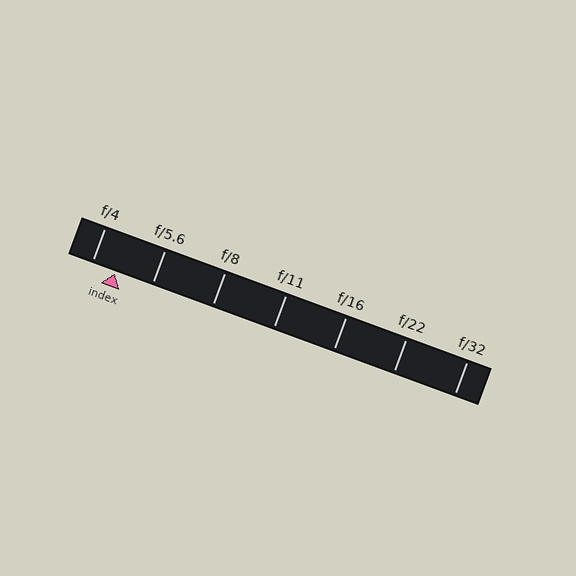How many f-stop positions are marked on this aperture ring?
There are 7 f-stop positions marked.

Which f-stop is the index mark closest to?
The index mark is closest to f/4.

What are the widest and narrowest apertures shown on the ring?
The widest aperture shown is f/4 and the narrowest is f/32.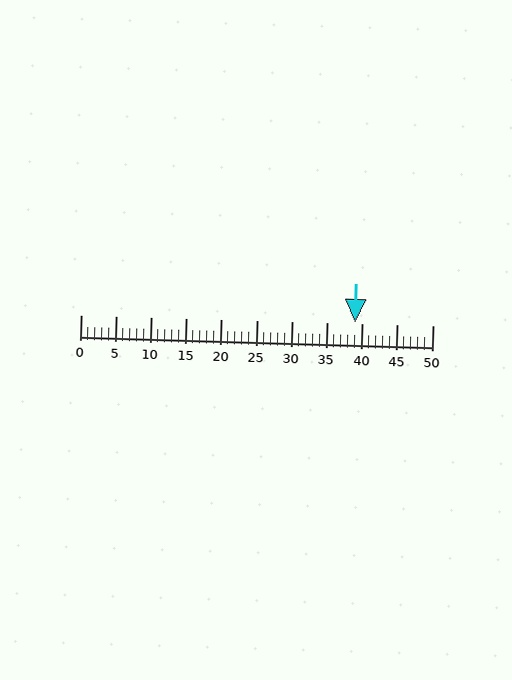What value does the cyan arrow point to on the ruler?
The cyan arrow points to approximately 39.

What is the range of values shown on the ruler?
The ruler shows values from 0 to 50.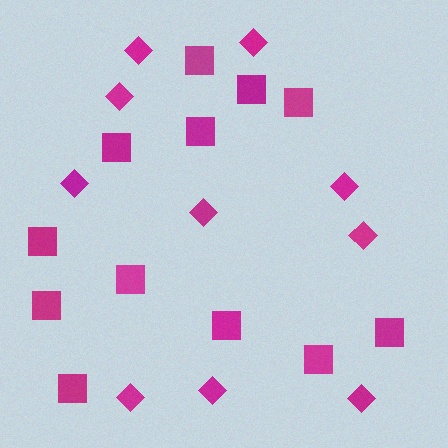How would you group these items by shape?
There are 2 groups: one group of diamonds (10) and one group of squares (12).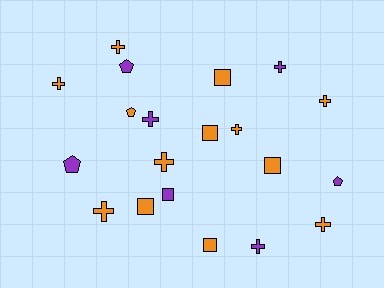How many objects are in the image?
There are 20 objects.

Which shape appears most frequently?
Cross, with 10 objects.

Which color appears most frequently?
Orange, with 13 objects.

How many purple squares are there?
There is 1 purple square.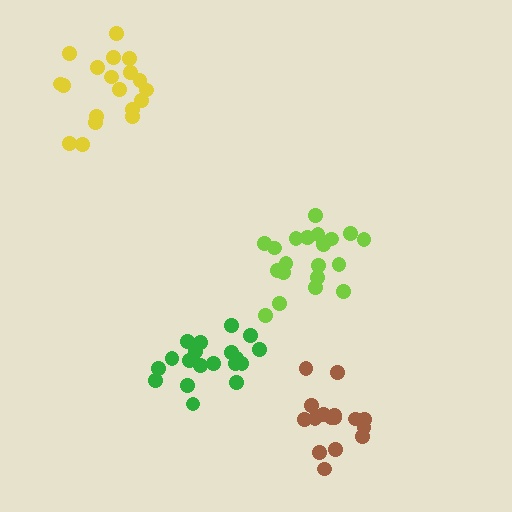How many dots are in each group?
Group 1: 20 dots, Group 2: 17 dots, Group 3: 19 dots, Group 4: 20 dots (76 total).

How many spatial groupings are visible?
There are 4 spatial groupings.